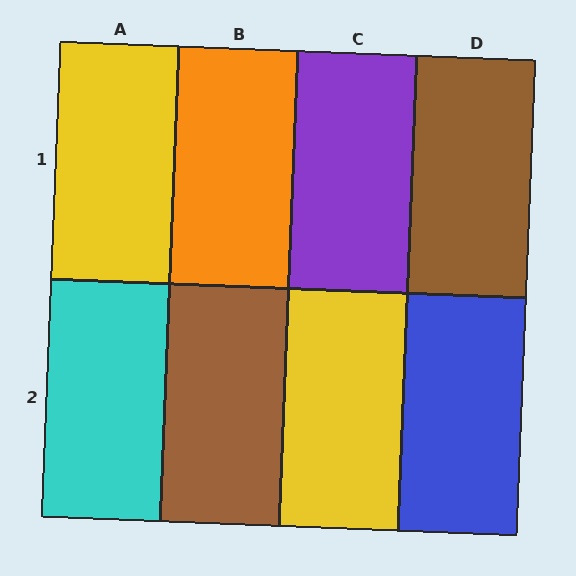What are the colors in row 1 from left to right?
Yellow, orange, purple, brown.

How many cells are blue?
1 cell is blue.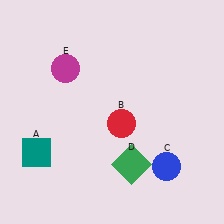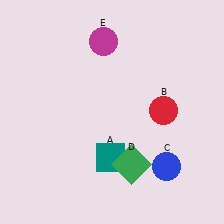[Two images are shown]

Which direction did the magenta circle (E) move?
The magenta circle (E) moved right.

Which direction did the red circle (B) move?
The red circle (B) moved right.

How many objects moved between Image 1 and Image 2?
3 objects moved between the two images.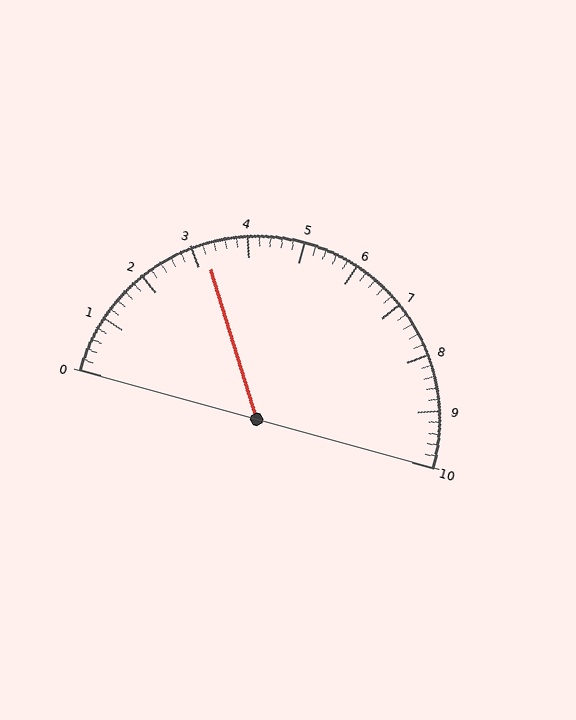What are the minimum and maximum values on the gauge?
The gauge ranges from 0 to 10.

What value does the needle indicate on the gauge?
The needle indicates approximately 3.2.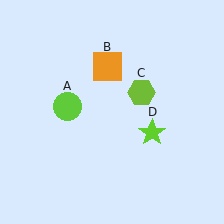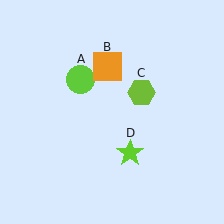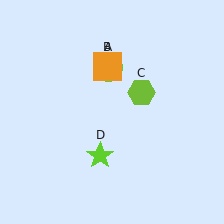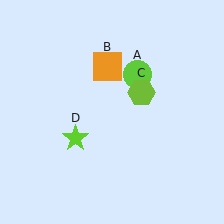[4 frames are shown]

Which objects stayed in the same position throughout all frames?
Orange square (object B) and lime hexagon (object C) remained stationary.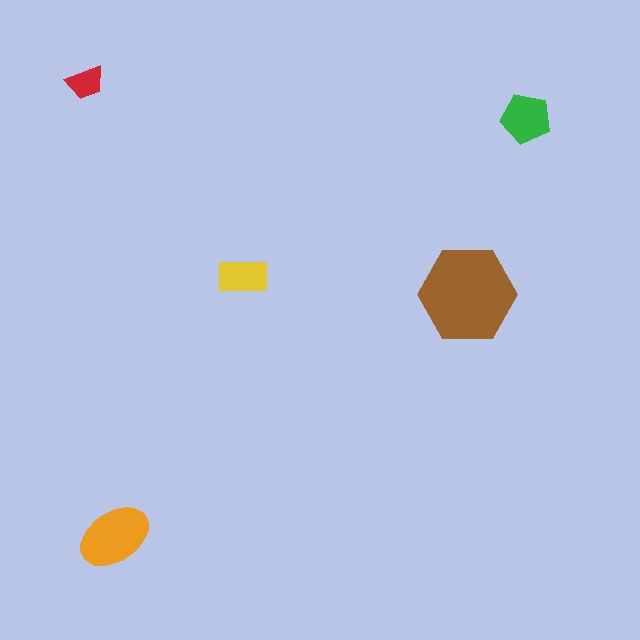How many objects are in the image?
There are 5 objects in the image.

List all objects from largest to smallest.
The brown hexagon, the orange ellipse, the green pentagon, the yellow rectangle, the red trapezoid.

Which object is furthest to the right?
The green pentagon is rightmost.